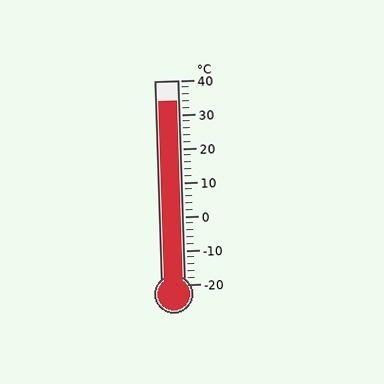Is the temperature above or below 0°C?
The temperature is above 0°C.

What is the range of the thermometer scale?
The thermometer scale ranges from -20°C to 40°C.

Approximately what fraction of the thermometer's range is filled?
The thermometer is filled to approximately 90% of its range.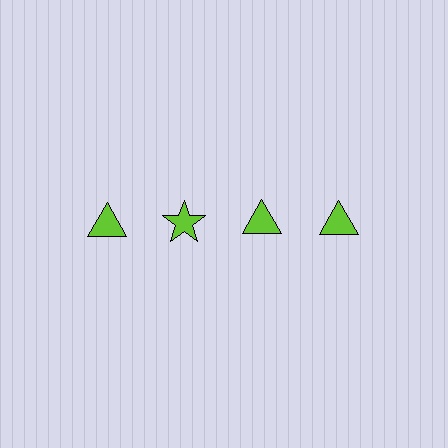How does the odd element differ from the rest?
It has a different shape: star instead of triangle.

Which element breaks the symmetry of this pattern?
The lime star in the top row, second from left column breaks the symmetry. All other shapes are lime triangles.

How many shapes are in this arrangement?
There are 4 shapes arranged in a grid pattern.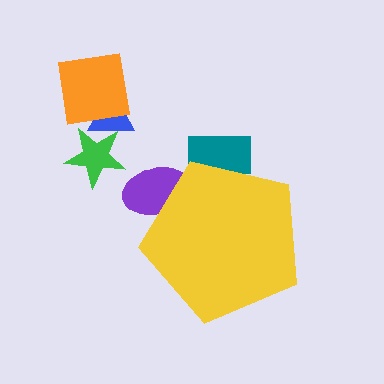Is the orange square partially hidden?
No, the orange square is fully visible.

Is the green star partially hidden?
No, the green star is fully visible.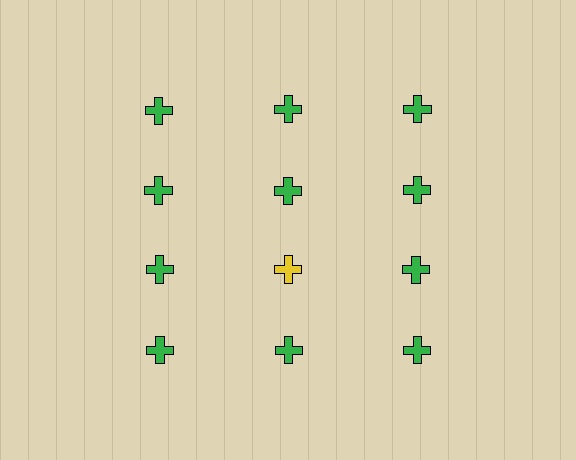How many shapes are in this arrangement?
There are 12 shapes arranged in a grid pattern.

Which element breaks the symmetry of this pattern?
The yellow cross in the third row, second from left column breaks the symmetry. All other shapes are green crosses.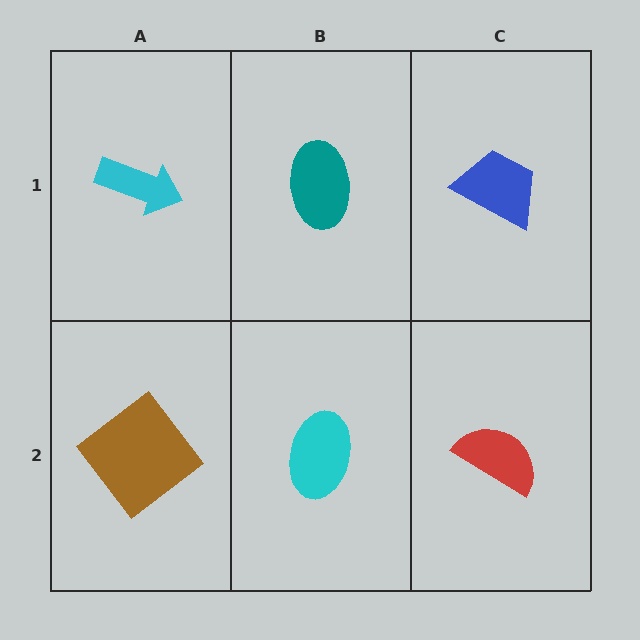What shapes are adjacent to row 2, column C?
A blue trapezoid (row 1, column C), a cyan ellipse (row 2, column B).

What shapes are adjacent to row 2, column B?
A teal ellipse (row 1, column B), a brown diamond (row 2, column A), a red semicircle (row 2, column C).